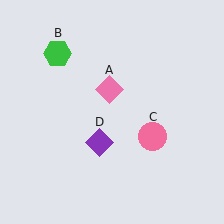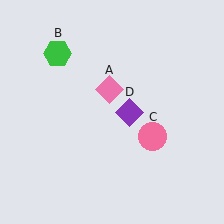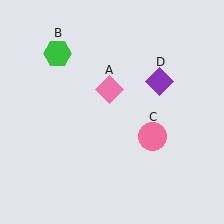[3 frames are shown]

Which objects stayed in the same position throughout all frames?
Pink diamond (object A) and green hexagon (object B) and pink circle (object C) remained stationary.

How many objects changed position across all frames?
1 object changed position: purple diamond (object D).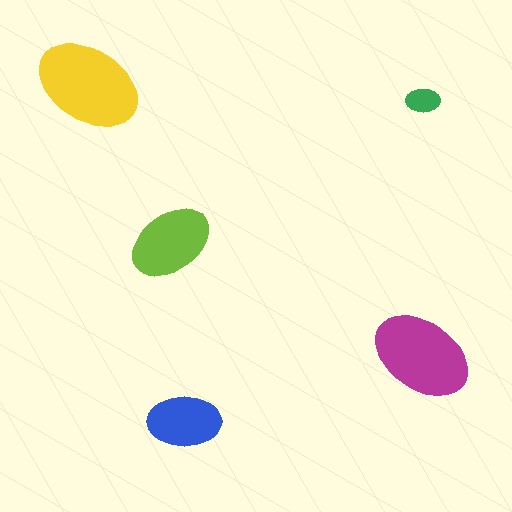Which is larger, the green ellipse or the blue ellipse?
The blue one.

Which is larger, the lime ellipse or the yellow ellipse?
The yellow one.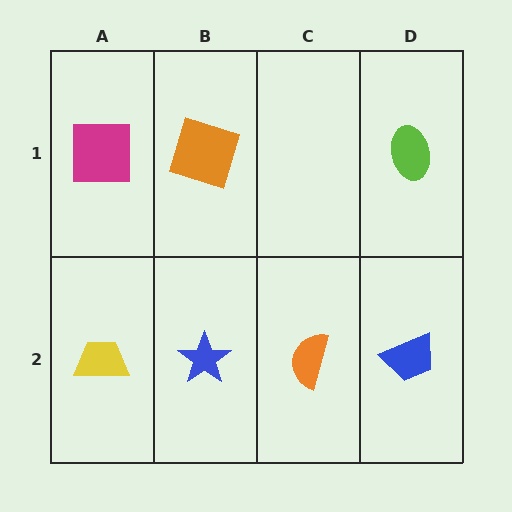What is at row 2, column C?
An orange semicircle.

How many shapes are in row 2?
4 shapes.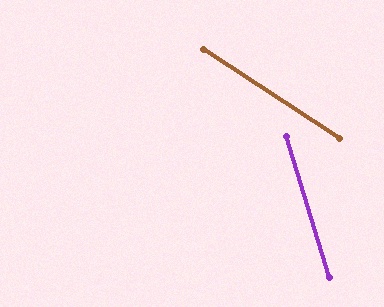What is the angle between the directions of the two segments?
Approximately 40 degrees.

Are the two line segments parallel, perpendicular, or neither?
Neither parallel nor perpendicular — they differ by about 40°.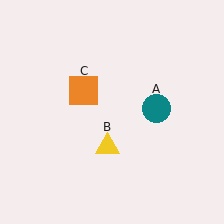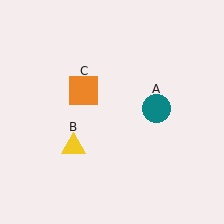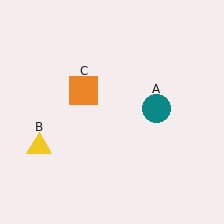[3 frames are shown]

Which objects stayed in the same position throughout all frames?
Teal circle (object A) and orange square (object C) remained stationary.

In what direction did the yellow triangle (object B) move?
The yellow triangle (object B) moved left.